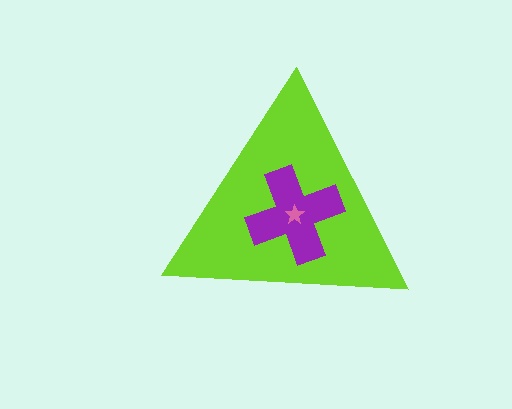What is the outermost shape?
The lime triangle.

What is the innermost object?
The pink star.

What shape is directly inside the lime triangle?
The purple cross.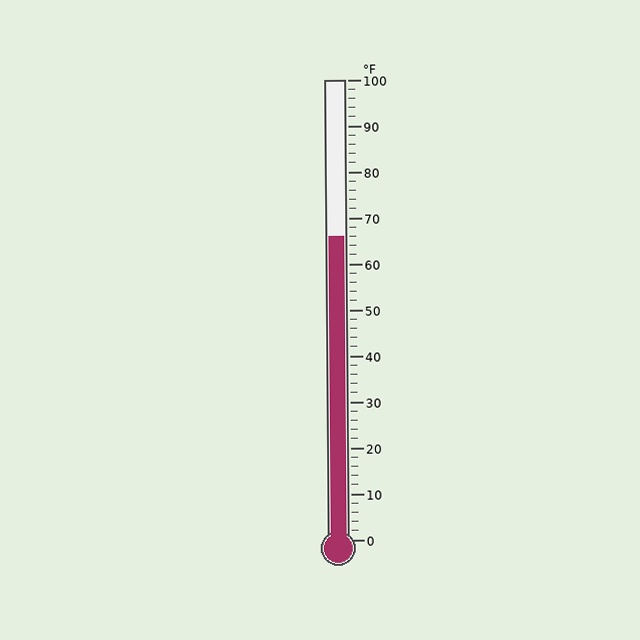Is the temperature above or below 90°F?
The temperature is below 90°F.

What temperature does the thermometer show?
The thermometer shows approximately 66°F.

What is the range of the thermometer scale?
The thermometer scale ranges from 0°F to 100°F.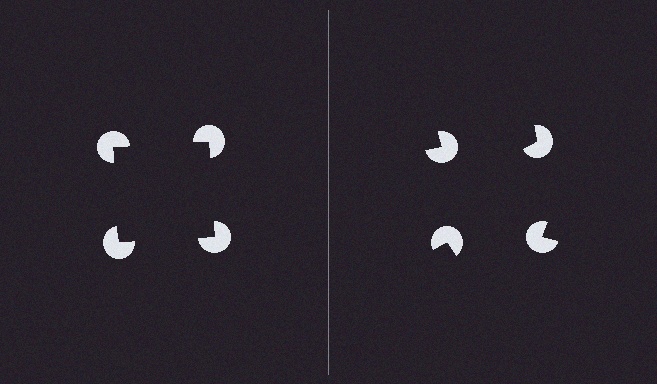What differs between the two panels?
The pac-man discs are positioned identically on both sides; only the wedge orientations differ. On the left they align to a square; on the right they are misaligned.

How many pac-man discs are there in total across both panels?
8 — 4 on each side.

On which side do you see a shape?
An illusory square appears on the left side. On the right side the wedge cuts are rotated, so no coherent shape forms.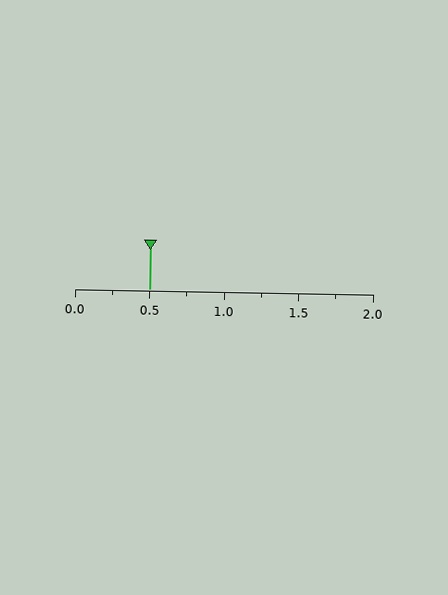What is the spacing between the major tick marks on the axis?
The major ticks are spaced 0.5 apart.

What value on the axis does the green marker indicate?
The marker indicates approximately 0.5.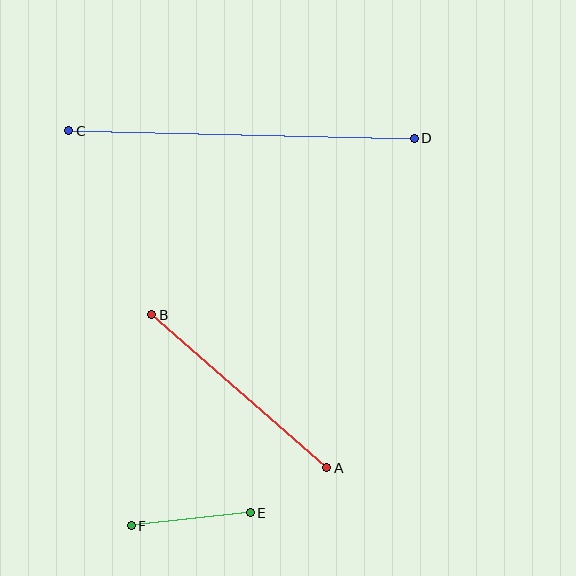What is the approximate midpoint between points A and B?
The midpoint is at approximately (239, 391) pixels.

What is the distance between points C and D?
The distance is approximately 346 pixels.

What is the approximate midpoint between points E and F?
The midpoint is at approximately (191, 519) pixels.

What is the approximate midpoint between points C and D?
The midpoint is at approximately (242, 134) pixels.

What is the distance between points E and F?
The distance is approximately 120 pixels.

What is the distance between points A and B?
The distance is approximately 233 pixels.